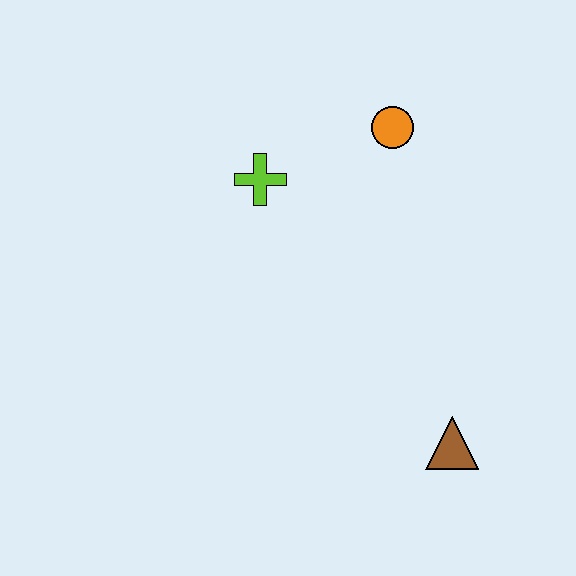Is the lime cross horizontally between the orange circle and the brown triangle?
No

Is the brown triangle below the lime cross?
Yes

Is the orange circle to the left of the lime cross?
No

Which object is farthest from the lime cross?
The brown triangle is farthest from the lime cross.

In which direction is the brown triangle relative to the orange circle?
The brown triangle is below the orange circle.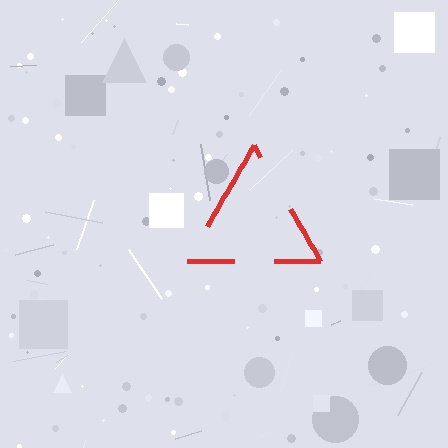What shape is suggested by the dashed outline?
The dashed outline suggests a triangle.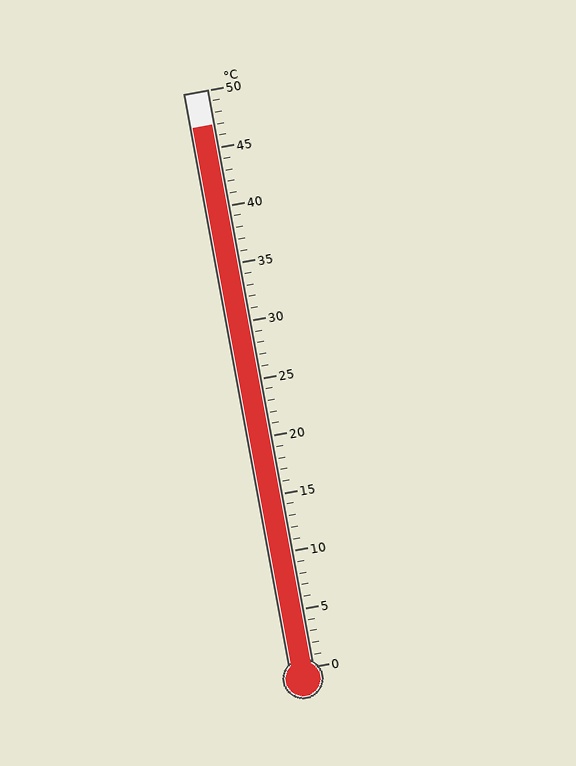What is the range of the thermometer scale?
The thermometer scale ranges from 0°C to 50°C.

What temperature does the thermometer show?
The thermometer shows approximately 47°C.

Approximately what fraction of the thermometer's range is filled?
The thermometer is filled to approximately 95% of its range.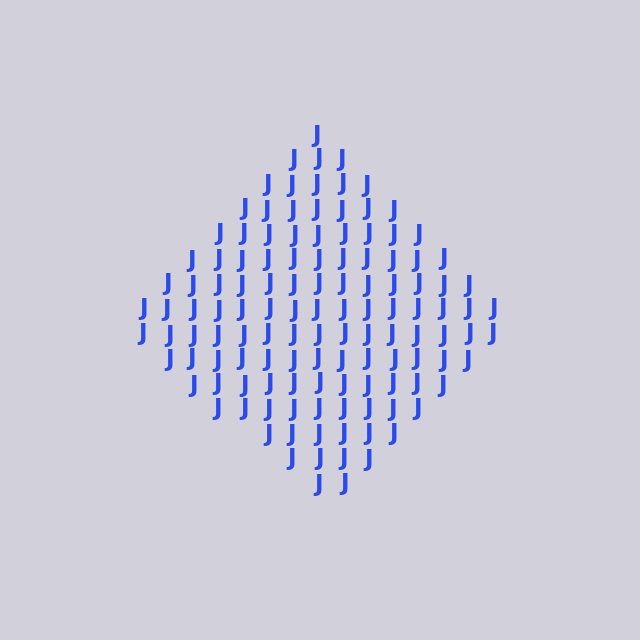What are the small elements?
The small elements are letter J's.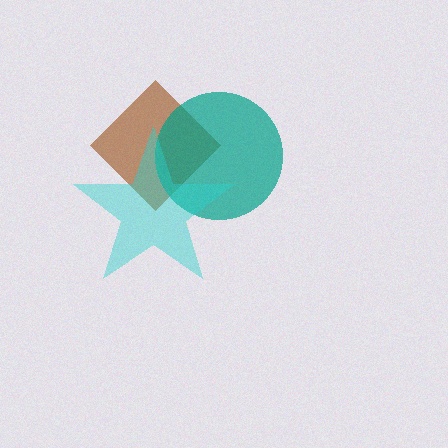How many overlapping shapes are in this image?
There are 3 overlapping shapes in the image.